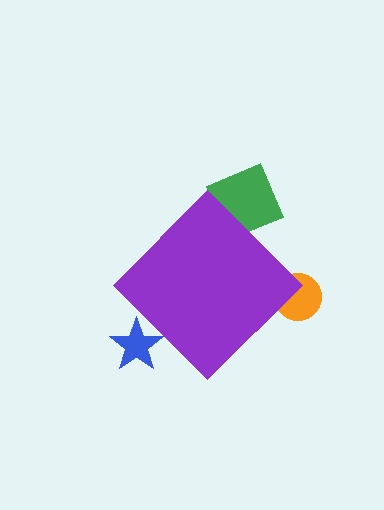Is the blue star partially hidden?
Yes, the blue star is partially hidden behind the purple diamond.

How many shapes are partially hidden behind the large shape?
3 shapes are partially hidden.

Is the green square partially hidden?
Yes, the green square is partially hidden behind the purple diamond.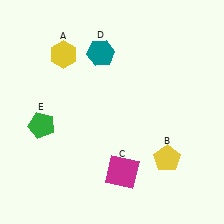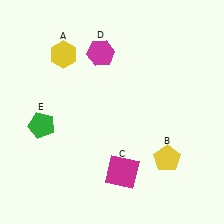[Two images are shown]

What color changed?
The hexagon (D) changed from teal in Image 1 to magenta in Image 2.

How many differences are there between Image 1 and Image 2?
There is 1 difference between the two images.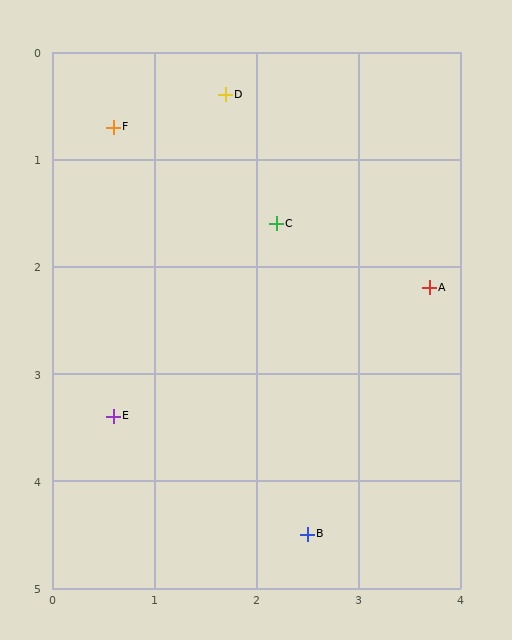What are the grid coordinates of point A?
Point A is at approximately (3.7, 2.2).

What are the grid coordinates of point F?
Point F is at approximately (0.6, 0.7).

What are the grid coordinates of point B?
Point B is at approximately (2.5, 4.5).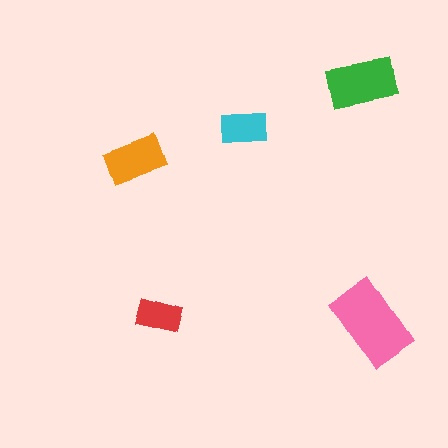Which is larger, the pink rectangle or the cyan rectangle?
The pink one.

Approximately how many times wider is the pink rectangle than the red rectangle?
About 2 times wider.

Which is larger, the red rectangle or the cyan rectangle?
The cyan one.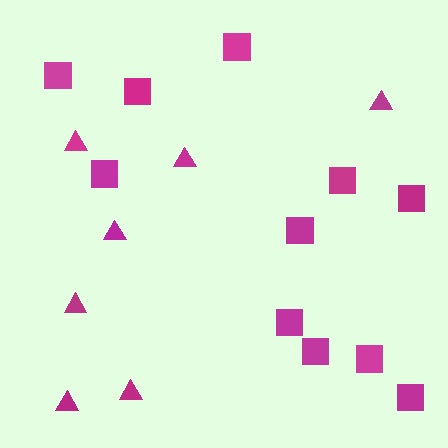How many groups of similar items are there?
There are 2 groups: one group of triangles (7) and one group of squares (11).